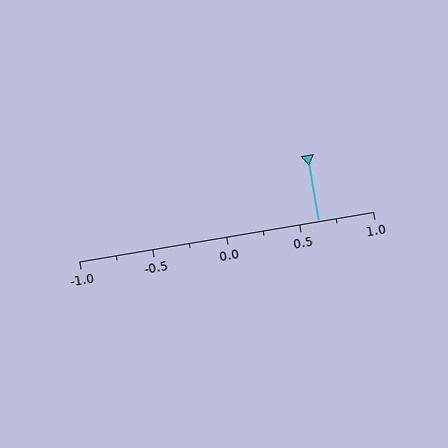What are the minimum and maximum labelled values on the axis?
The axis runs from -1.0 to 1.0.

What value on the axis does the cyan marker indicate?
The marker indicates approximately 0.62.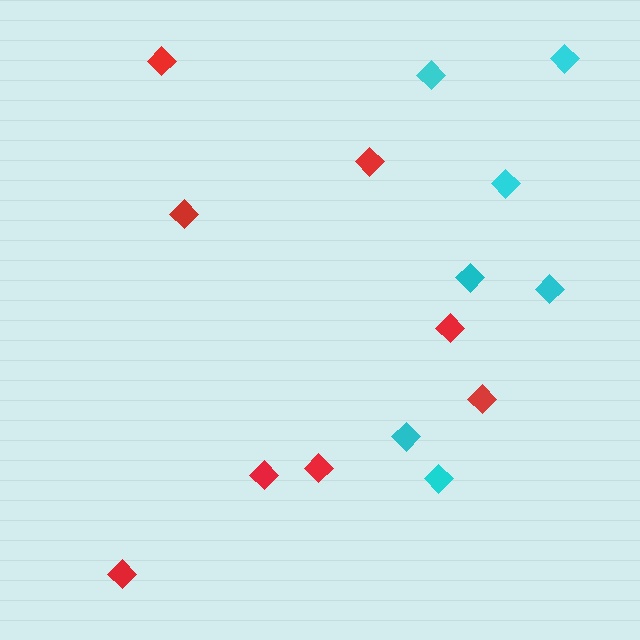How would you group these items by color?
There are 2 groups: one group of red diamonds (8) and one group of cyan diamonds (7).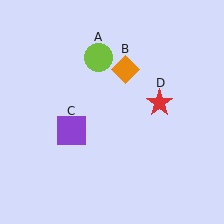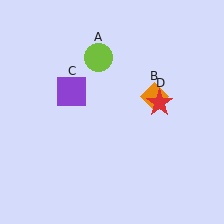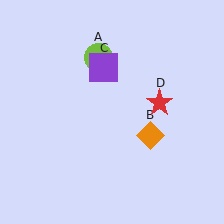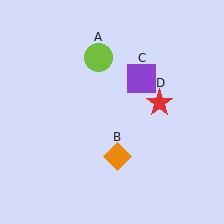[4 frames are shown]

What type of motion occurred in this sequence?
The orange diamond (object B), purple square (object C) rotated clockwise around the center of the scene.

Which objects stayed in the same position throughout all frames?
Lime circle (object A) and red star (object D) remained stationary.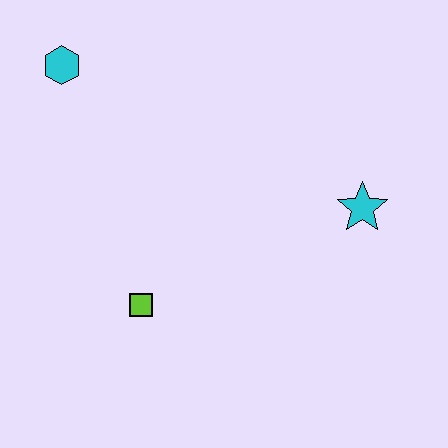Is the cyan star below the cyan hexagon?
Yes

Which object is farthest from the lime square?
The cyan hexagon is farthest from the lime square.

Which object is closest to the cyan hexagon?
The lime square is closest to the cyan hexagon.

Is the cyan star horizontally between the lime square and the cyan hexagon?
No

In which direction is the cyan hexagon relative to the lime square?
The cyan hexagon is above the lime square.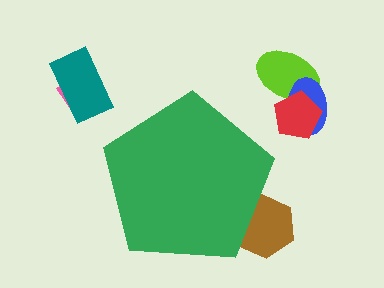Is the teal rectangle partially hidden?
No, the teal rectangle is fully visible.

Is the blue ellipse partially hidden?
No, the blue ellipse is fully visible.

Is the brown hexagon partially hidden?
Yes, the brown hexagon is partially hidden behind the green pentagon.